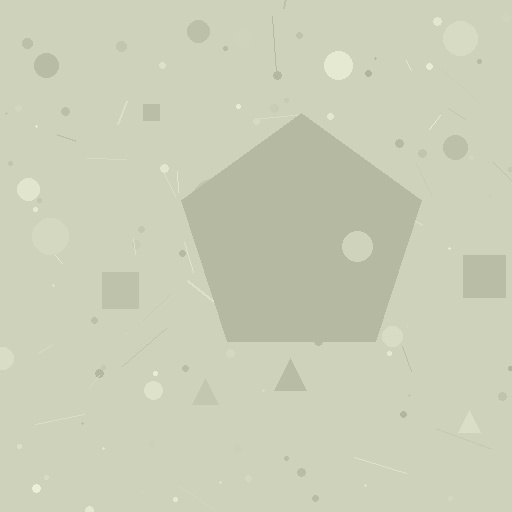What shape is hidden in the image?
A pentagon is hidden in the image.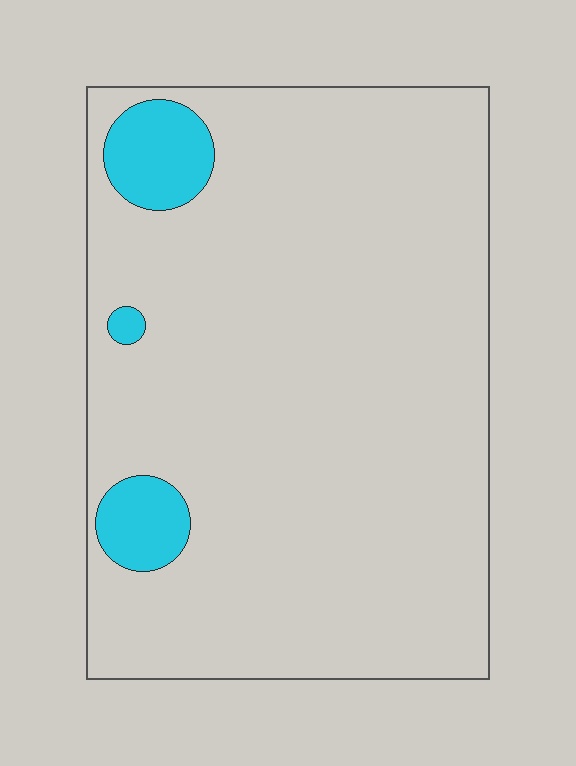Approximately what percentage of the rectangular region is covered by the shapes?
Approximately 10%.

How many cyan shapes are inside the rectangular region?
3.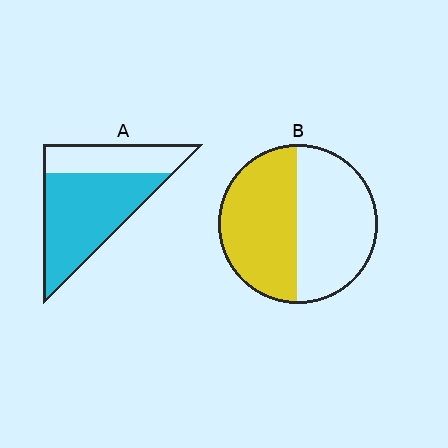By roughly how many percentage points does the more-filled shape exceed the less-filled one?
By roughly 20 percentage points (A over B).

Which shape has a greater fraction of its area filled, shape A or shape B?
Shape A.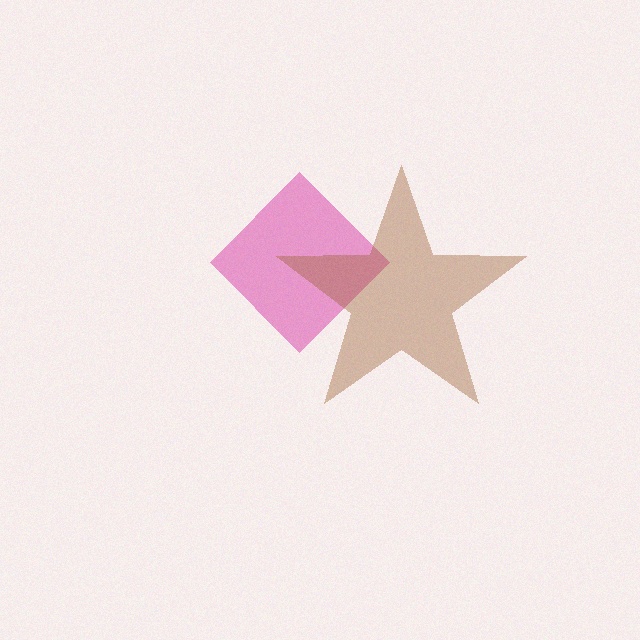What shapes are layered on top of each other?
The layered shapes are: a magenta diamond, a brown star.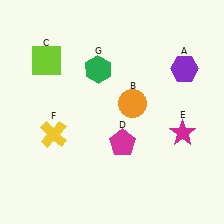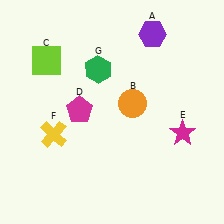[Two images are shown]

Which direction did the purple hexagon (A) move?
The purple hexagon (A) moved up.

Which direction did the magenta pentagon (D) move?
The magenta pentagon (D) moved left.